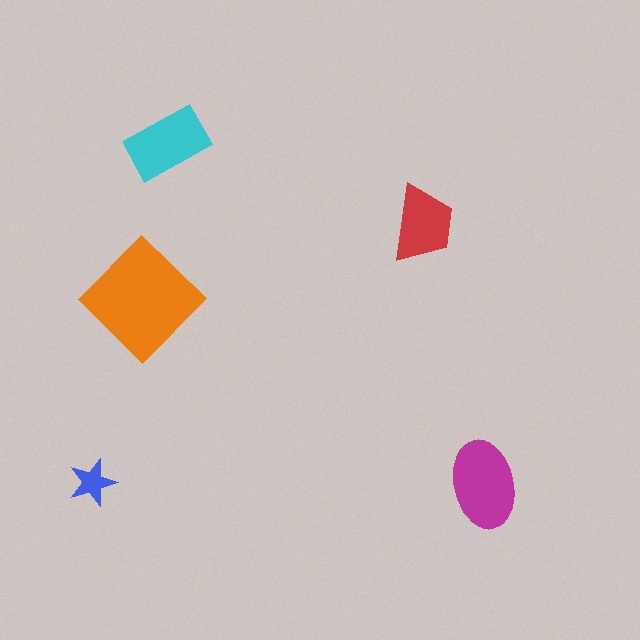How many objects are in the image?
There are 5 objects in the image.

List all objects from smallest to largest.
The blue star, the red trapezoid, the cyan rectangle, the magenta ellipse, the orange diamond.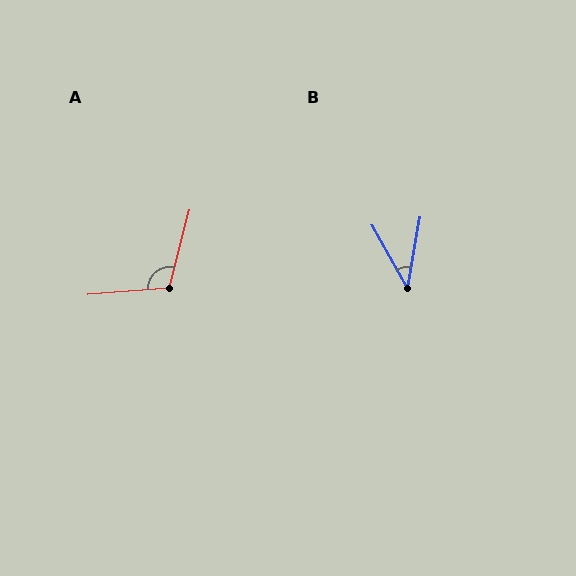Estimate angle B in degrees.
Approximately 39 degrees.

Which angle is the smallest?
B, at approximately 39 degrees.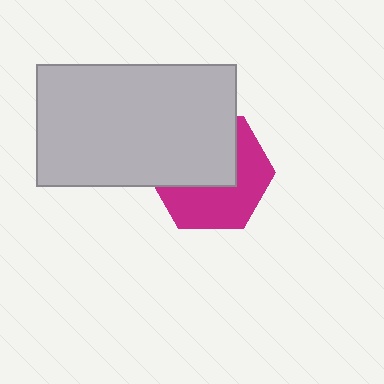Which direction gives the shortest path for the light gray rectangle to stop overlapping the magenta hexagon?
Moving up gives the shortest separation.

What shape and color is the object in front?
The object in front is a light gray rectangle.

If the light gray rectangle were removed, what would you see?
You would see the complete magenta hexagon.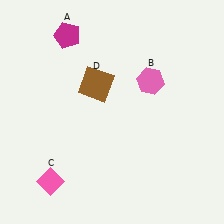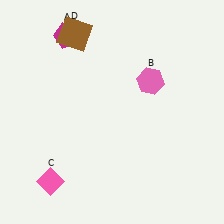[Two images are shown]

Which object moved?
The brown square (D) moved up.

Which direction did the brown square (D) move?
The brown square (D) moved up.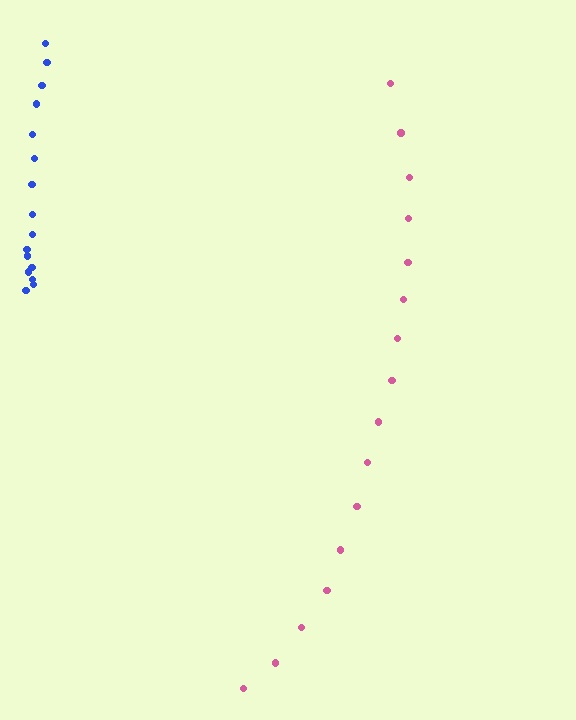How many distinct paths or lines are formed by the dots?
There are 2 distinct paths.